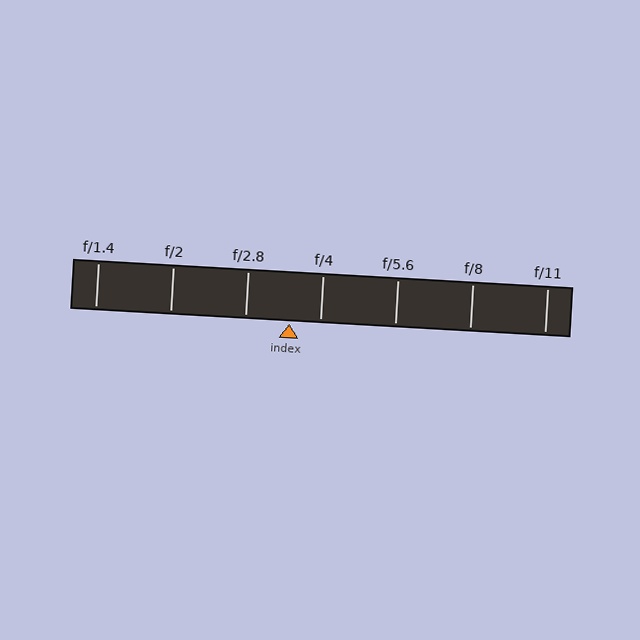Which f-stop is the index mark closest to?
The index mark is closest to f/4.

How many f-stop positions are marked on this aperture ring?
There are 7 f-stop positions marked.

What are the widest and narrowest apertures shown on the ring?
The widest aperture shown is f/1.4 and the narrowest is f/11.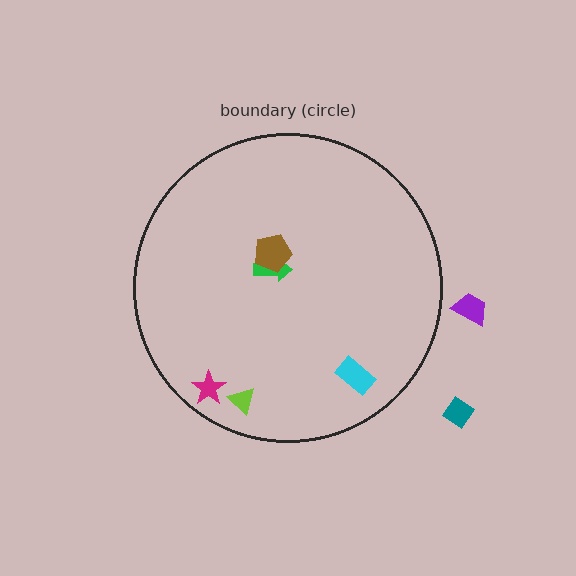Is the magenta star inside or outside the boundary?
Inside.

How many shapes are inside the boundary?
5 inside, 2 outside.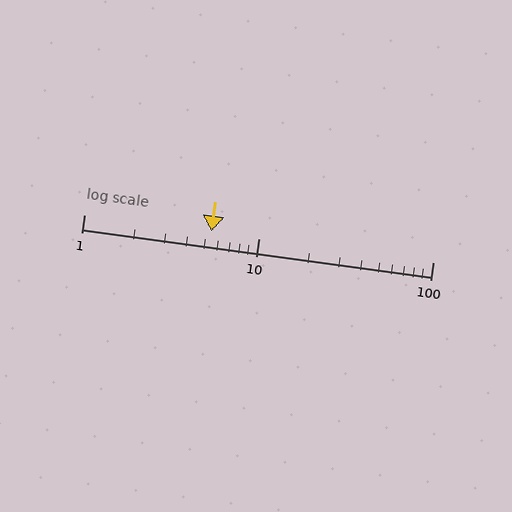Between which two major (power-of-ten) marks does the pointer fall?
The pointer is between 1 and 10.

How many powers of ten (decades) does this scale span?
The scale spans 2 decades, from 1 to 100.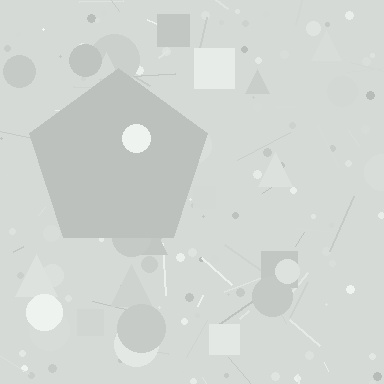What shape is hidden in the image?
A pentagon is hidden in the image.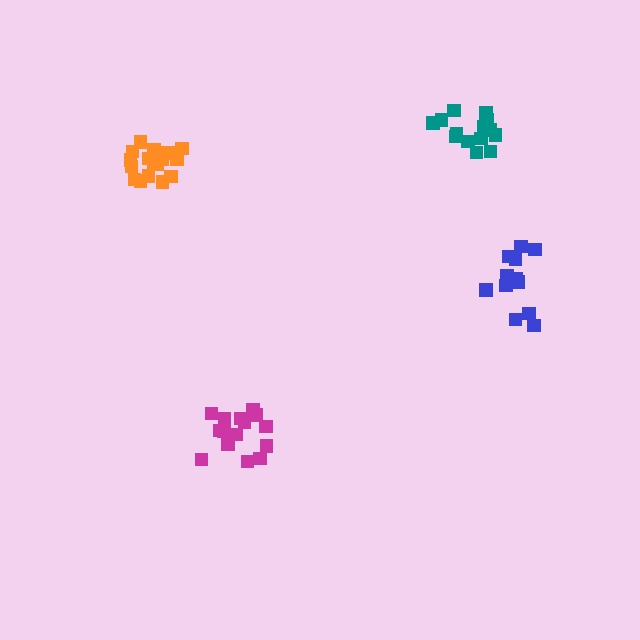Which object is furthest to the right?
The blue cluster is rightmost.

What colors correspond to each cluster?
The clusters are colored: teal, blue, orange, magenta.